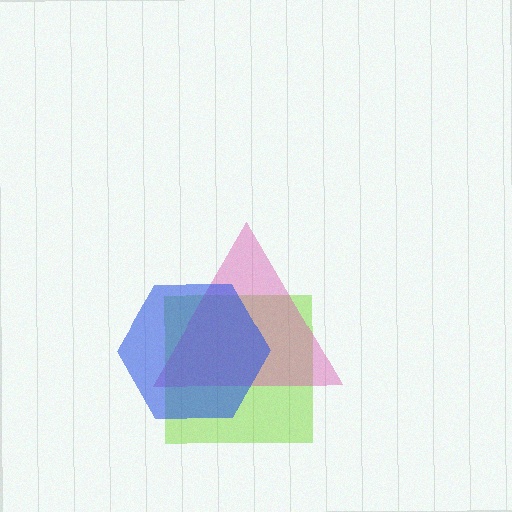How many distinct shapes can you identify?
There are 3 distinct shapes: a lime square, a pink triangle, a blue hexagon.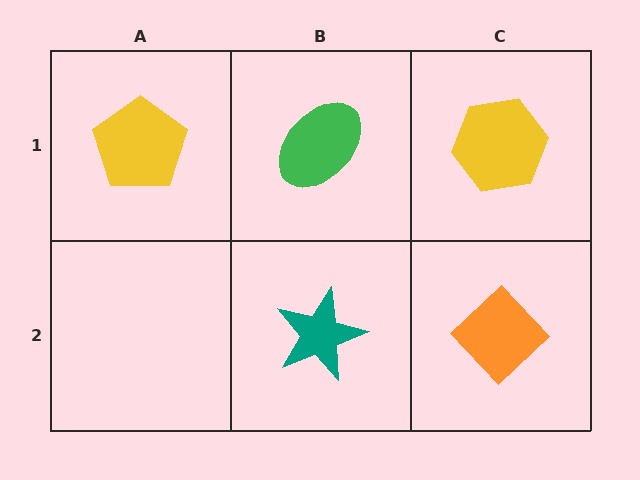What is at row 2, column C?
An orange diamond.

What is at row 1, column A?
A yellow pentagon.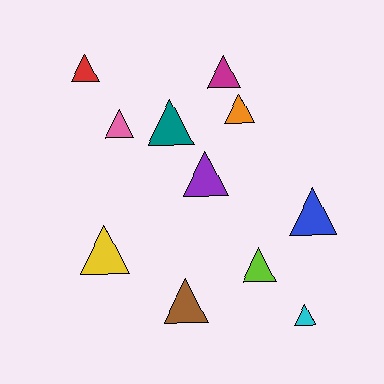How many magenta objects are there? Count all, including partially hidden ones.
There is 1 magenta object.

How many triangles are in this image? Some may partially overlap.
There are 11 triangles.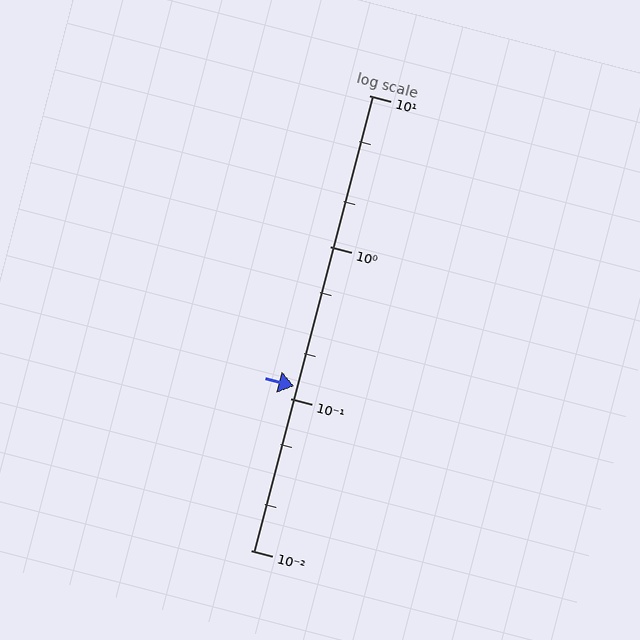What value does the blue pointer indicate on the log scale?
The pointer indicates approximately 0.12.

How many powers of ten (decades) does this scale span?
The scale spans 3 decades, from 0.01 to 10.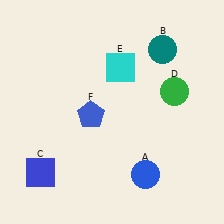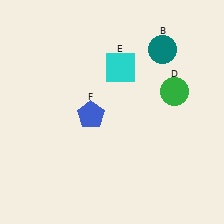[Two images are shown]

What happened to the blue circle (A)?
The blue circle (A) was removed in Image 2. It was in the bottom-right area of Image 1.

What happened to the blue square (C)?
The blue square (C) was removed in Image 2. It was in the bottom-left area of Image 1.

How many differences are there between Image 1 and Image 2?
There are 2 differences between the two images.